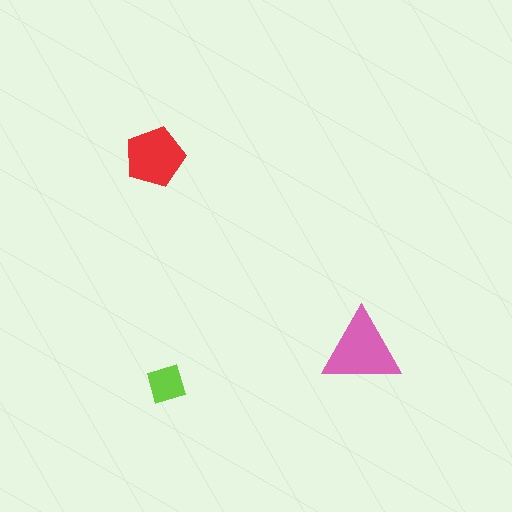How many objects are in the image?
There are 3 objects in the image.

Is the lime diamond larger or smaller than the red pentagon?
Smaller.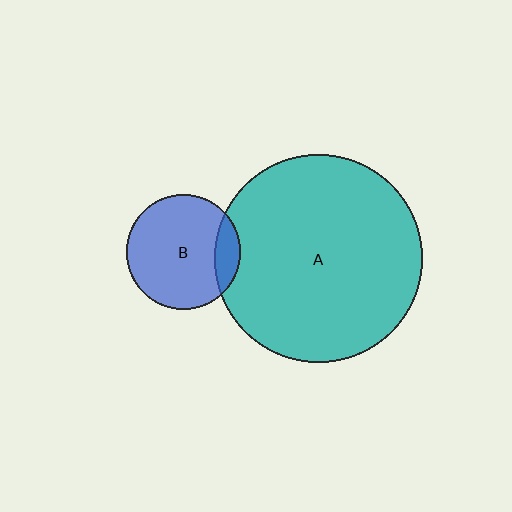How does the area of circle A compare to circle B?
Approximately 3.3 times.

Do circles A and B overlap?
Yes.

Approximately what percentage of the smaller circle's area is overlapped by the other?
Approximately 15%.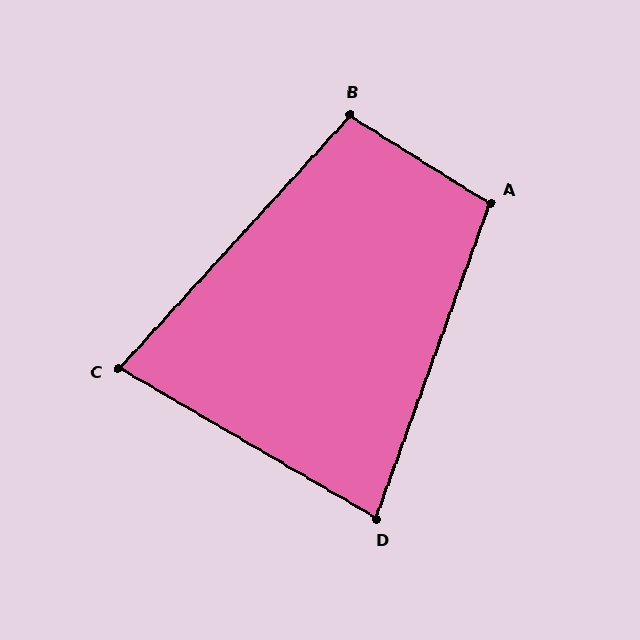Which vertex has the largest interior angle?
A, at approximately 102 degrees.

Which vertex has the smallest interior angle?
C, at approximately 78 degrees.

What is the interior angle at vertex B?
Approximately 100 degrees (obtuse).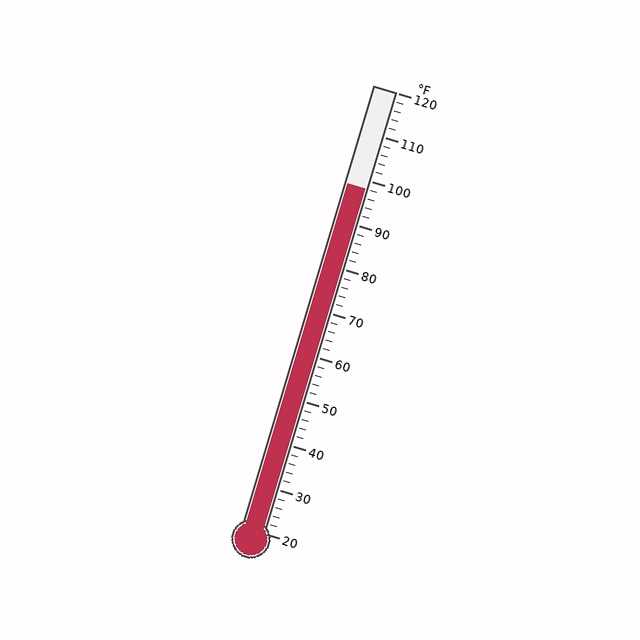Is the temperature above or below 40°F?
The temperature is above 40°F.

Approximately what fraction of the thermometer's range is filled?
The thermometer is filled to approximately 80% of its range.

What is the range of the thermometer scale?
The thermometer scale ranges from 20°F to 120°F.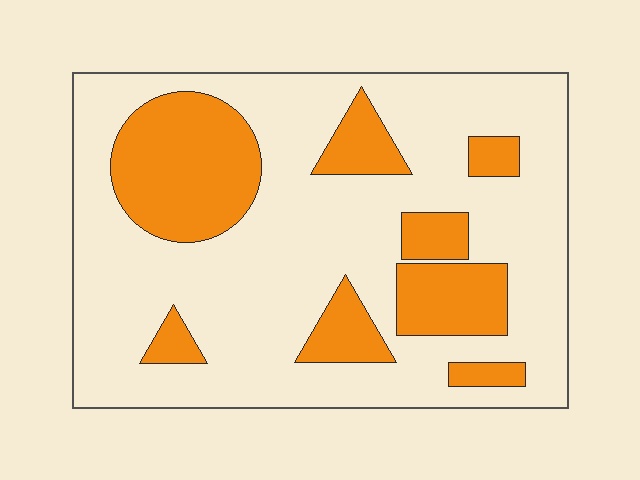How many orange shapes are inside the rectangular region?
8.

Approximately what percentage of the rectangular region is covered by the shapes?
Approximately 25%.